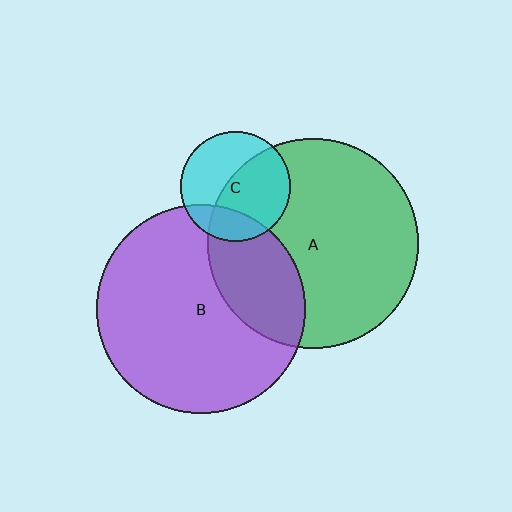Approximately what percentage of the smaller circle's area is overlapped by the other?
Approximately 25%.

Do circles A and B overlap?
Yes.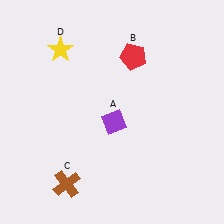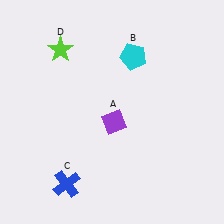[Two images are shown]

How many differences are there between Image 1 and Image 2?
There are 3 differences between the two images.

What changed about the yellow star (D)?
In Image 1, D is yellow. In Image 2, it changed to lime.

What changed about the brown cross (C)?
In Image 1, C is brown. In Image 2, it changed to blue.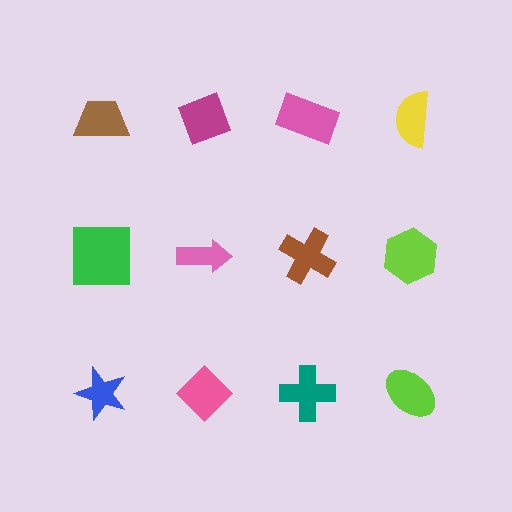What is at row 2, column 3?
A brown cross.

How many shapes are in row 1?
4 shapes.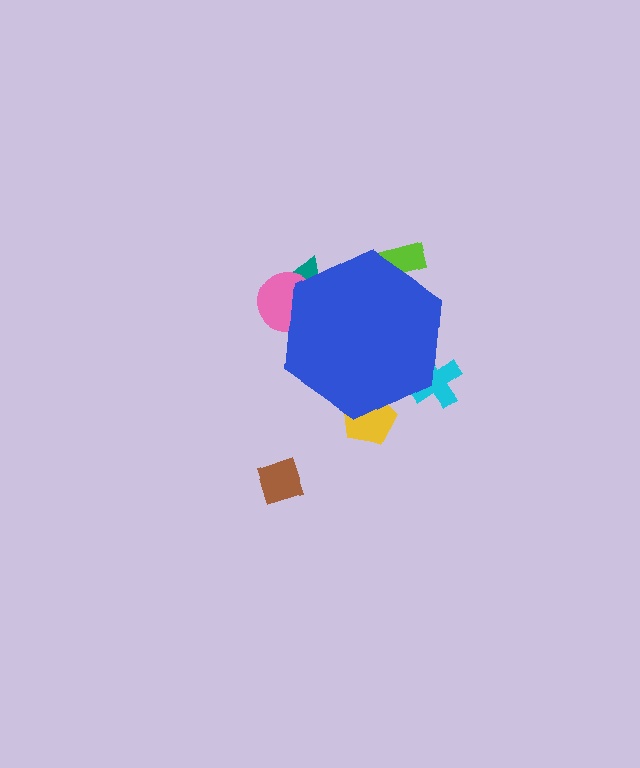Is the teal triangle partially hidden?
Yes, the teal triangle is partially hidden behind the blue hexagon.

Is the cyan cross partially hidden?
Yes, the cyan cross is partially hidden behind the blue hexagon.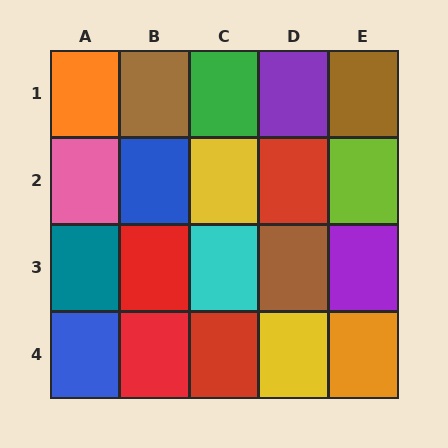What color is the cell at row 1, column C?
Green.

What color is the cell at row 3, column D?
Brown.